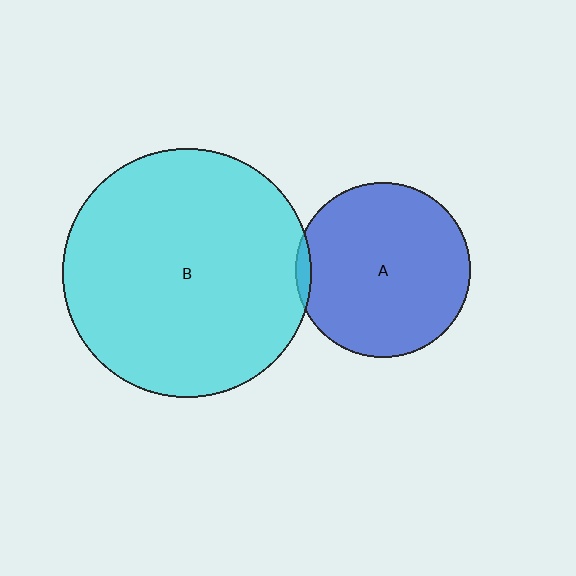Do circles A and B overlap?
Yes.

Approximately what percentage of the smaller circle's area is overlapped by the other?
Approximately 5%.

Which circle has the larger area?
Circle B (cyan).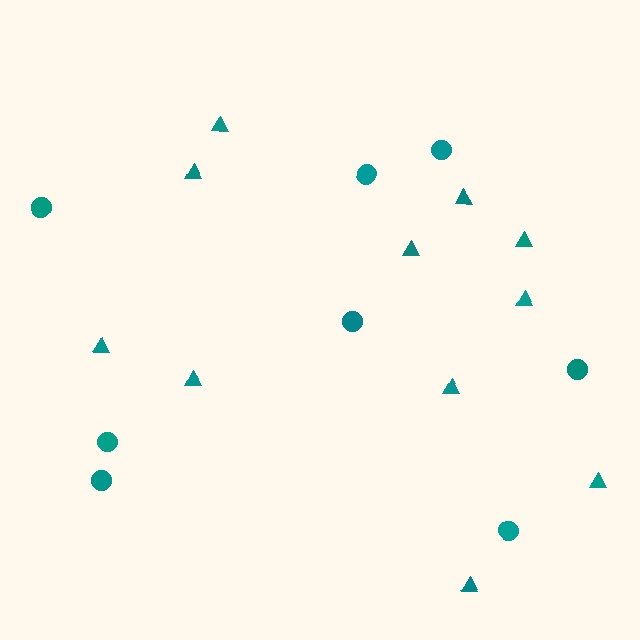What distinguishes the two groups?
There are 2 groups: one group of circles (8) and one group of triangles (11).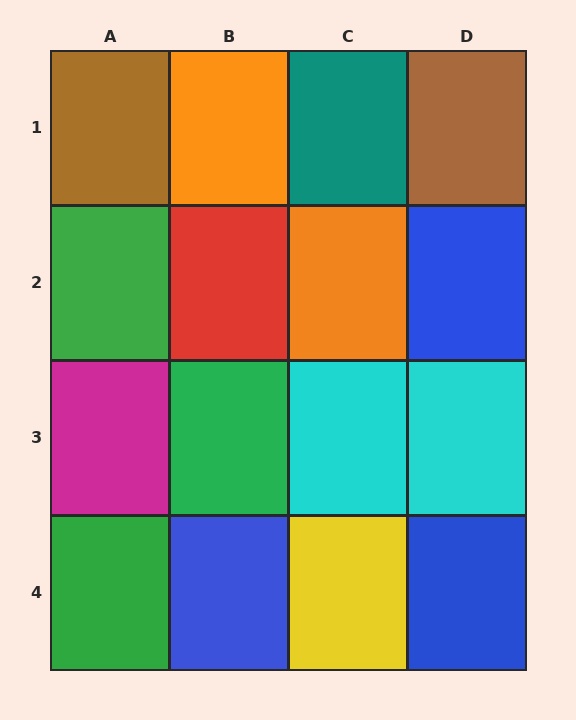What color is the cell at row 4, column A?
Green.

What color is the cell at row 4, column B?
Blue.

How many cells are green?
3 cells are green.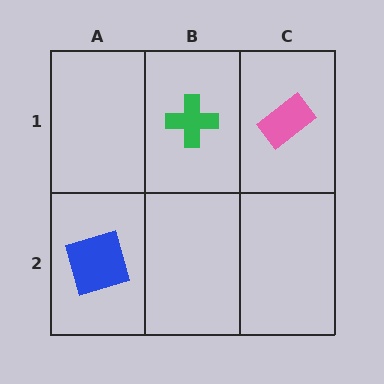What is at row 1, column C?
A pink rectangle.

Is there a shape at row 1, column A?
No, that cell is empty.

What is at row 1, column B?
A green cross.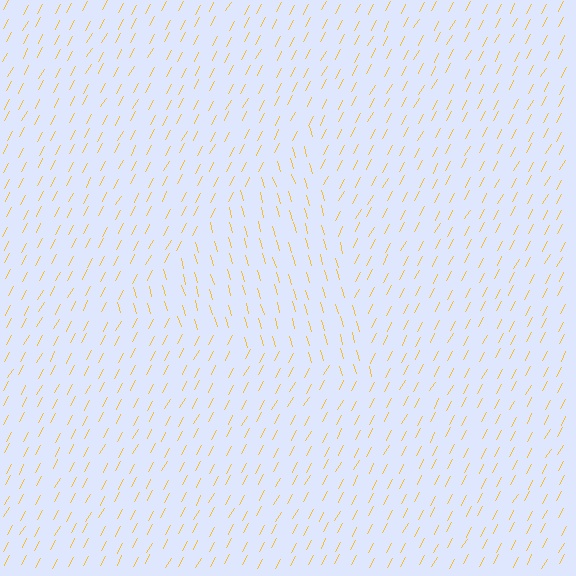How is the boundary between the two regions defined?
The boundary is defined purely by a change in line orientation (approximately 45 degrees difference). All lines are the same color and thickness.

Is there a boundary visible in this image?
Yes, there is a texture boundary formed by a change in line orientation.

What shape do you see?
I see a triangle.